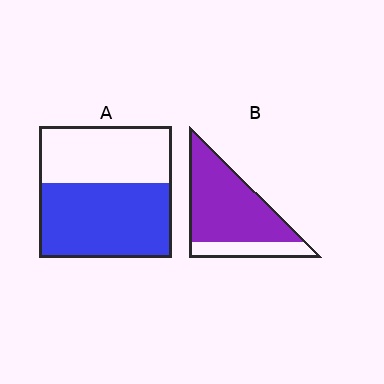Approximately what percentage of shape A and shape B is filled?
A is approximately 55% and B is approximately 75%.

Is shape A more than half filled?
Yes.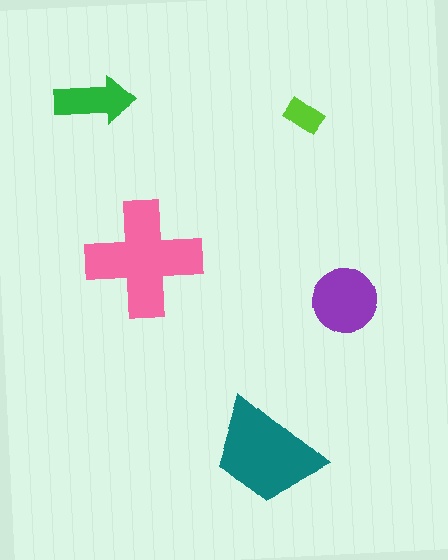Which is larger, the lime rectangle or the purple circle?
The purple circle.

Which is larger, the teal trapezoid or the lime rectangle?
The teal trapezoid.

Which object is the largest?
The pink cross.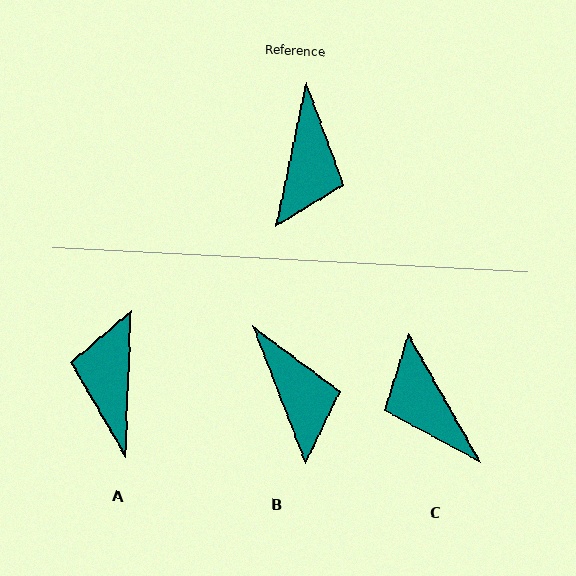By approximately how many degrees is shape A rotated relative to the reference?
Approximately 170 degrees clockwise.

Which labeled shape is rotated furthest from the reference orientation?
A, about 170 degrees away.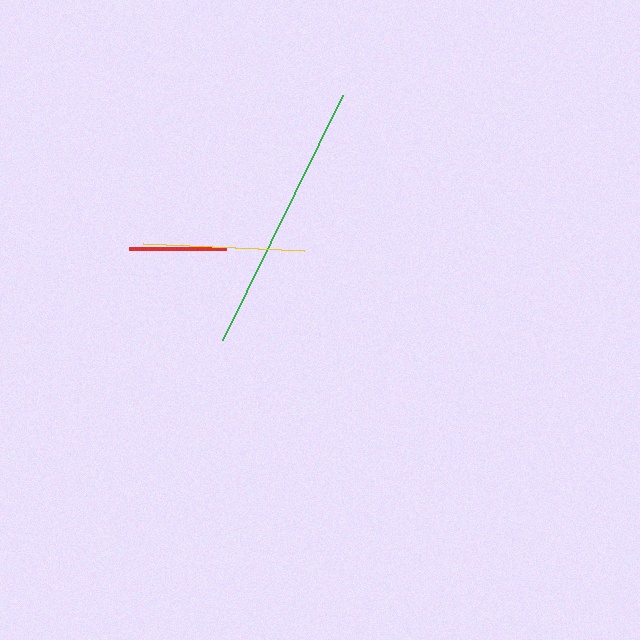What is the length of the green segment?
The green segment is approximately 272 pixels long.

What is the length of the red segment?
The red segment is approximately 97 pixels long.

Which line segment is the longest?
The green line is the longest at approximately 272 pixels.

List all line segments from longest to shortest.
From longest to shortest: green, yellow, red.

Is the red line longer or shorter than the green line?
The green line is longer than the red line.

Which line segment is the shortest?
The red line is the shortest at approximately 97 pixels.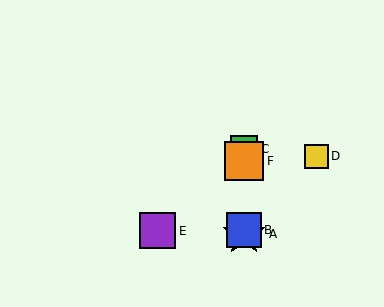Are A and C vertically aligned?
Yes, both are at x≈244.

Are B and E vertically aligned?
No, B is at x≈244 and E is at x≈157.